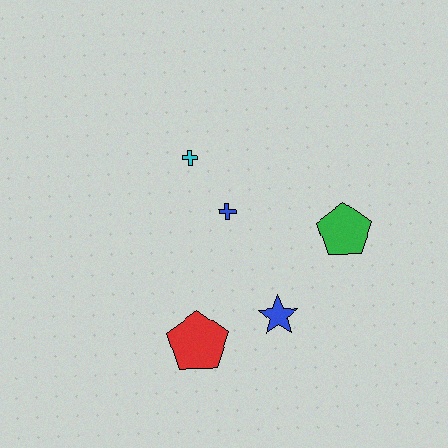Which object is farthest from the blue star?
The cyan cross is farthest from the blue star.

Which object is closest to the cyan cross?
The blue cross is closest to the cyan cross.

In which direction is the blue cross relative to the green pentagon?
The blue cross is to the left of the green pentagon.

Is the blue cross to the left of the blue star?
Yes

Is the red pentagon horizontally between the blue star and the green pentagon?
No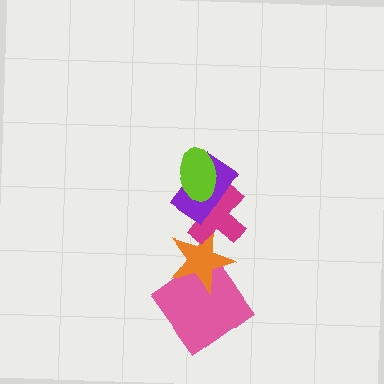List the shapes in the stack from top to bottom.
From top to bottom: the lime ellipse, the purple rectangle, the magenta cross, the orange star, the pink diamond.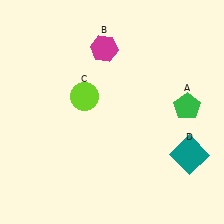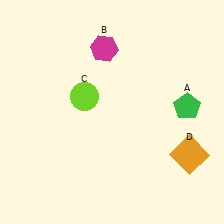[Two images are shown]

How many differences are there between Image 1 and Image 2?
There is 1 difference between the two images.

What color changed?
The square (D) changed from teal in Image 1 to orange in Image 2.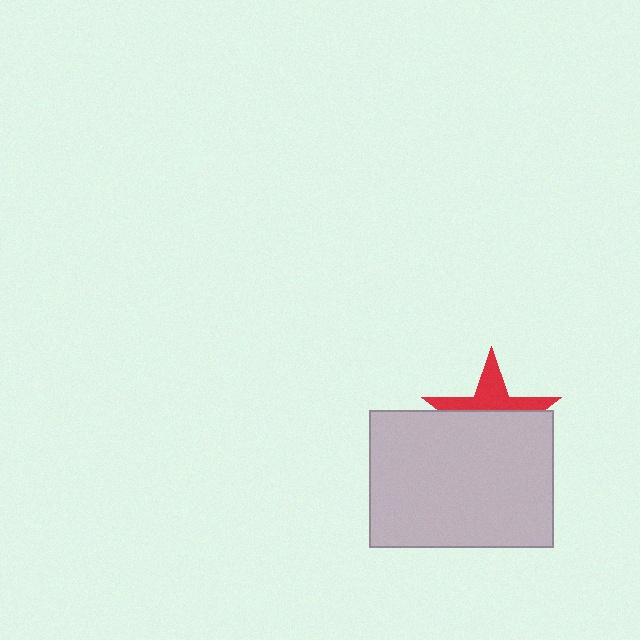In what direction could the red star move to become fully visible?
The red star could move up. That would shift it out from behind the light gray rectangle entirely.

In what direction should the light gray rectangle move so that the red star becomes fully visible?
The light gray rectangle should move down. That is the shortest direction to clear the overlap and leave the red star fully visible.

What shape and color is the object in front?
The object in front is a light gray rectangle.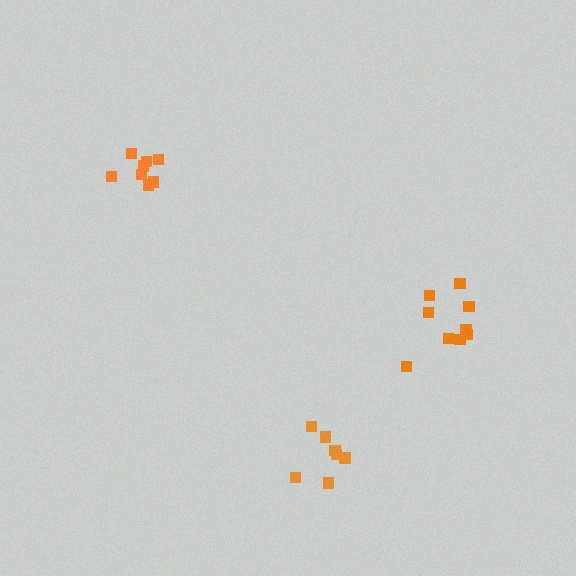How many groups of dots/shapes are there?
There are 3 groups.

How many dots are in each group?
Group 1: 10 dots, Group 2: 7 dots, Group 3: 8 dots (25 total).